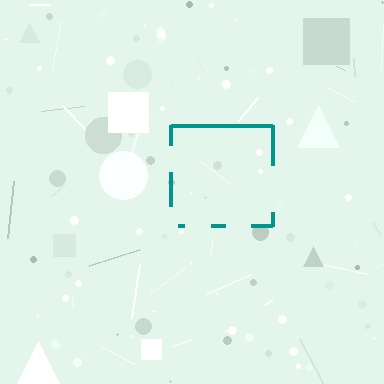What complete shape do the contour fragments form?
The contour fragments form a square.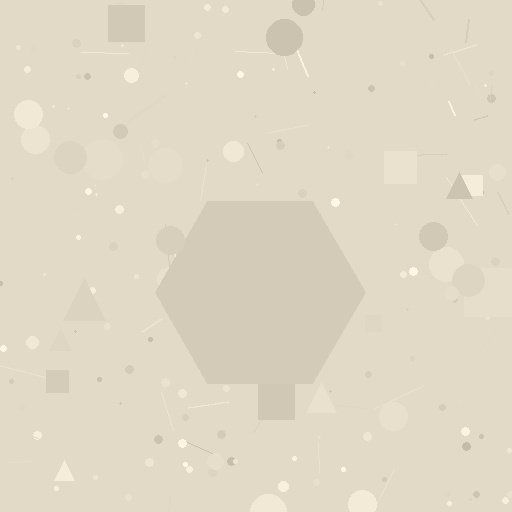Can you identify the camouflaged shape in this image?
The camouflaged shape is a hexagon.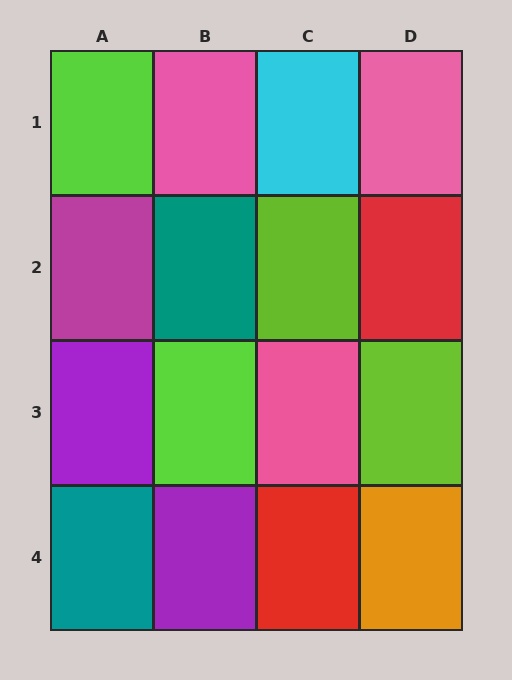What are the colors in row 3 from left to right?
Purple, lime, pink, lime.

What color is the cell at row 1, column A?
Lime.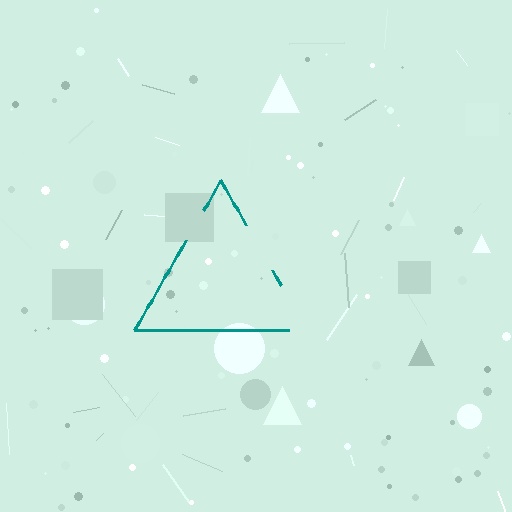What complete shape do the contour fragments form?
The contour fragments form a triangle.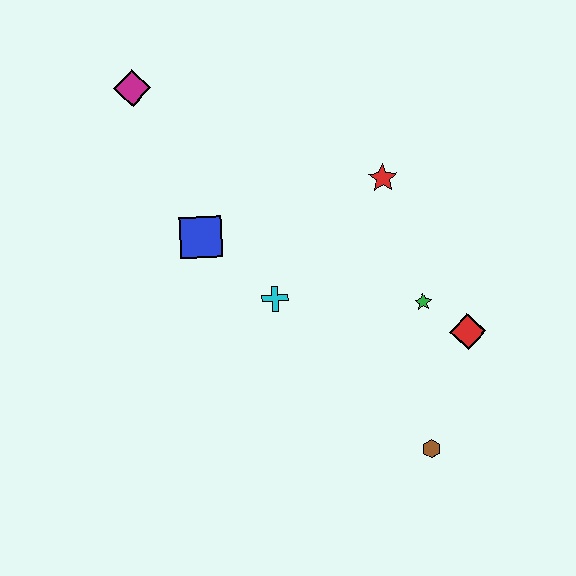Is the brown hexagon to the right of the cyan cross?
Yes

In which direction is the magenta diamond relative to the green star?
The magenta diamond is to the left of the green star.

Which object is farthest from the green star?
The magenta diamond is farthest from the green star.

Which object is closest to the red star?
The green star is closest to the red star.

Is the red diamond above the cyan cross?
No